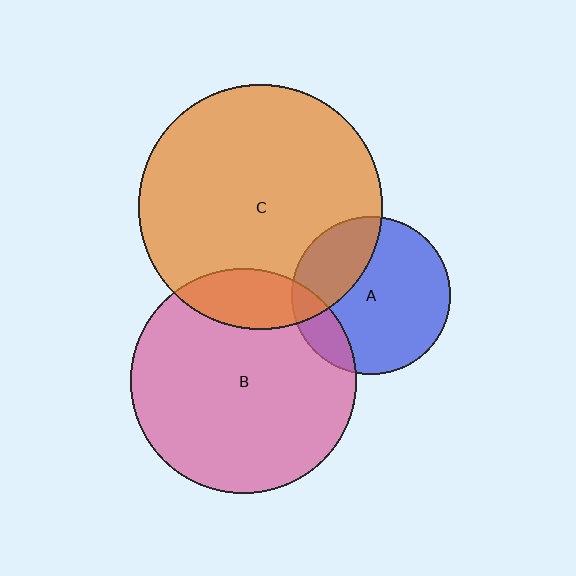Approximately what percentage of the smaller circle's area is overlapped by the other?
Approximately 30%.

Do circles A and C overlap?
Yes.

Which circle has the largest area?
Circle C (orange).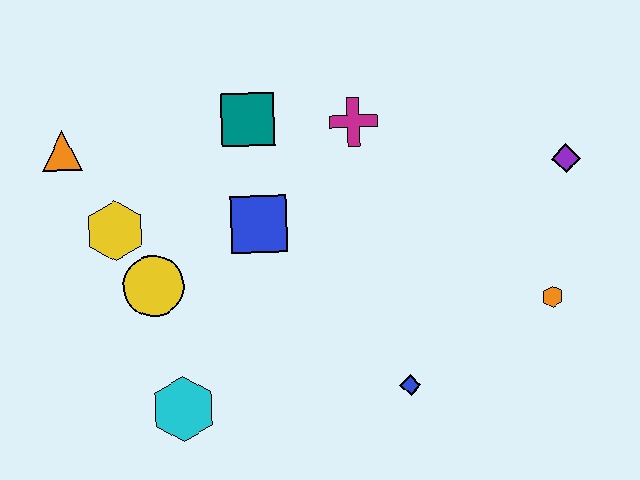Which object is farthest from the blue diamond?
The orange triangle is farthest from the blue diamond.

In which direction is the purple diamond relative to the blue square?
The purple diamond is to the right of the blue square.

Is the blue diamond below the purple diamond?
Yes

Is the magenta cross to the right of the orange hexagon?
No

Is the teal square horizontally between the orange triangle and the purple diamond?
Yes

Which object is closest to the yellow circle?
The yellow hexagon is closest to the yellow circle.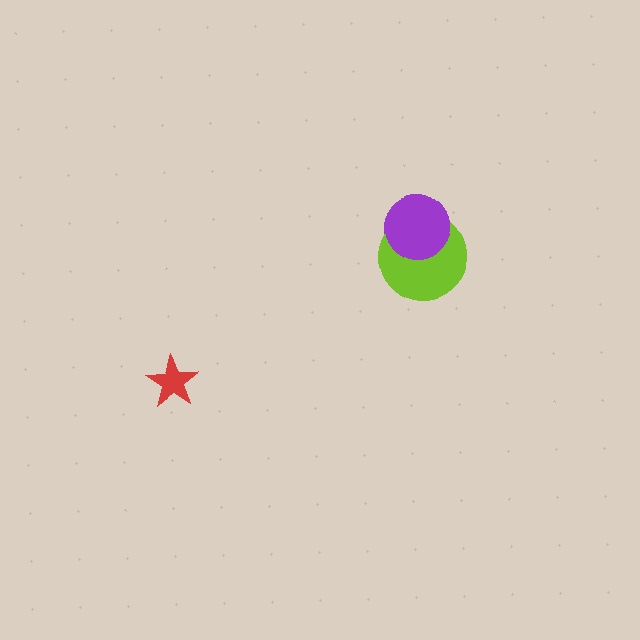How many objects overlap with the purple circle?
1 object overlaps with the purple circle.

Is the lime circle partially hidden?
Yes, it is partially covered by another shape.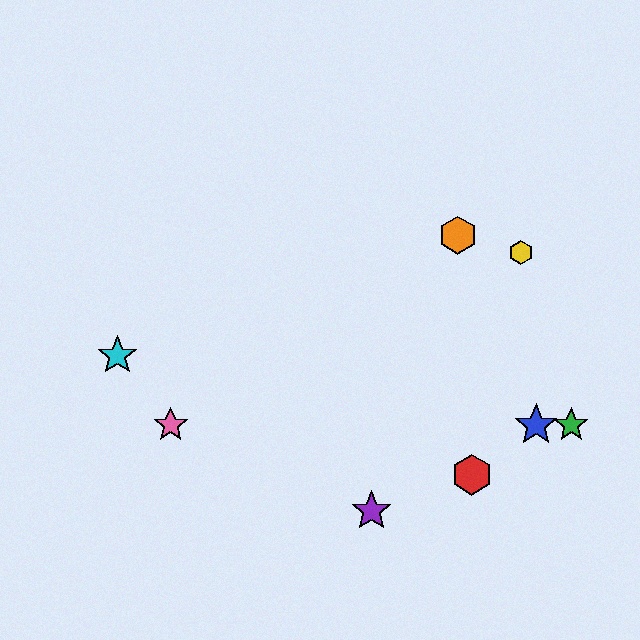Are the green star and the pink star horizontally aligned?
Yes, both are at y≈425.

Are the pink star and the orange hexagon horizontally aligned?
No, the pink star is at y≈425 and the orange hexagon is at y≈235.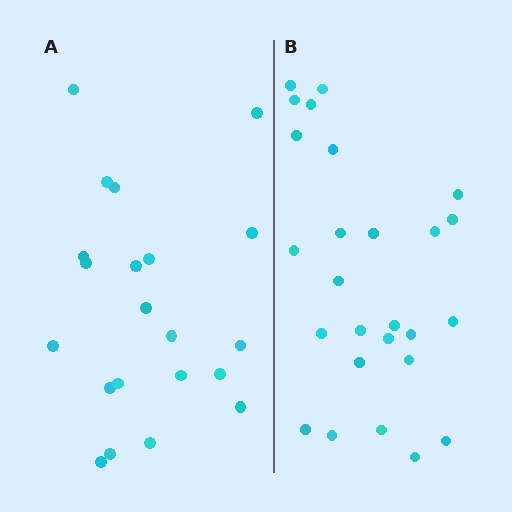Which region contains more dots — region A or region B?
Region B (the right region) has more dots.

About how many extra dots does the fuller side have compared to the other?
Region B has about 5 more dots than region A.